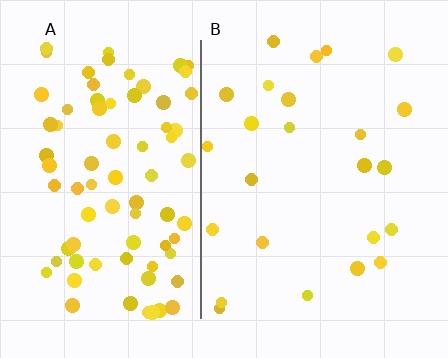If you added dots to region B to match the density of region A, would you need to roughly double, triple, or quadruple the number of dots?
Approximately triple.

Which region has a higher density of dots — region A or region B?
A (the left).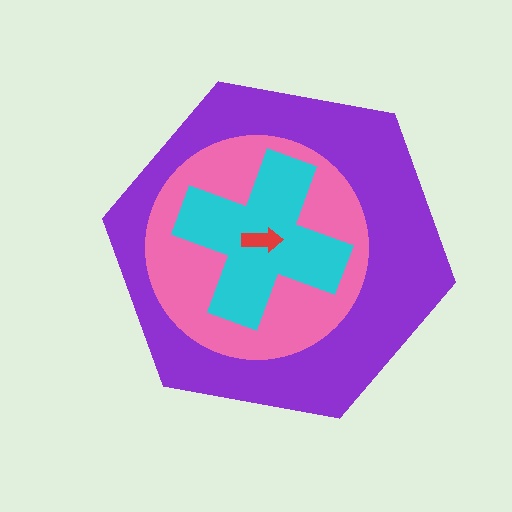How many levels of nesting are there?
4.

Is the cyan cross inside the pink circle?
Yes.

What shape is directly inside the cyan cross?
The red arrow.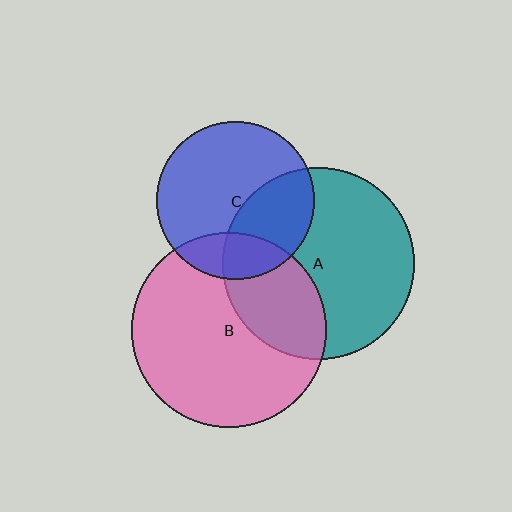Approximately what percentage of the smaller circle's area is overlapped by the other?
Approximately 30%.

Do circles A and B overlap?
Yes.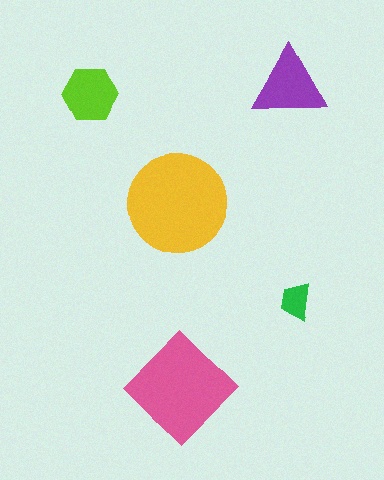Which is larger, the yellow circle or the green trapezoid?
The yellow circle.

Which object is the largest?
The yellow circle.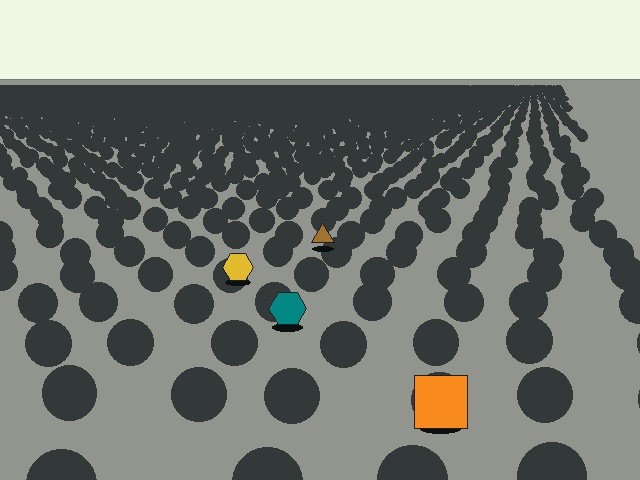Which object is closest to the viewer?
The orange square is closest. The texture marks near it are larger and more spread out.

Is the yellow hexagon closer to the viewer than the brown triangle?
Yes. The yellow hexagon is closer — you can tell from the texture gradient: the ground texture is coarser near it.